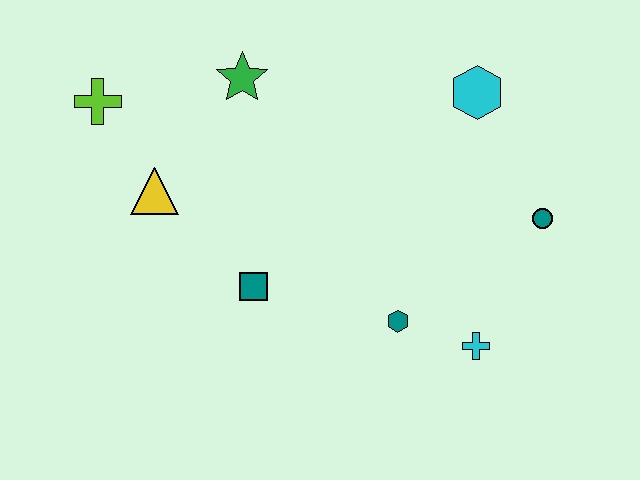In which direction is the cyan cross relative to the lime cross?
The cyan cross is to the right of the lime cross.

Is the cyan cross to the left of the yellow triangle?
No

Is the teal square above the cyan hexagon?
No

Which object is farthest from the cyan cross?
The lime cross is farthest from the cyan cross.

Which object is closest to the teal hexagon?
The cyan cross is closest to the teal hexagon.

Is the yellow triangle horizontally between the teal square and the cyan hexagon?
No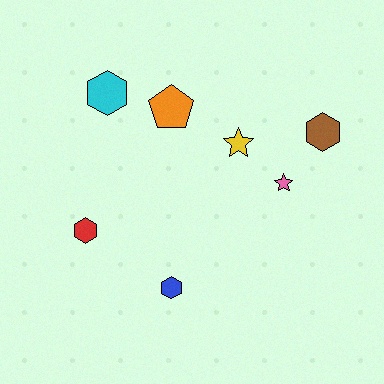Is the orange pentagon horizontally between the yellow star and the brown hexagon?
No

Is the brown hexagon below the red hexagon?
No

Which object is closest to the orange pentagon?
The cyan hexagon is closest to the orange pentagon.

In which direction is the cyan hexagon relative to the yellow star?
The cyan hexagon is to the left of the yellow star.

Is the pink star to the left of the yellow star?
No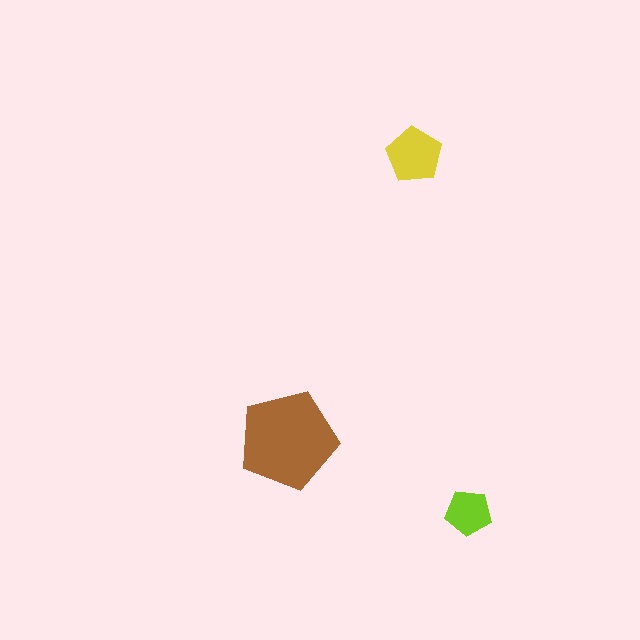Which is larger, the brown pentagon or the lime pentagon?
The brown one.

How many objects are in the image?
There are 3 objects in the image.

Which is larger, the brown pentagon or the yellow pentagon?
The brown one.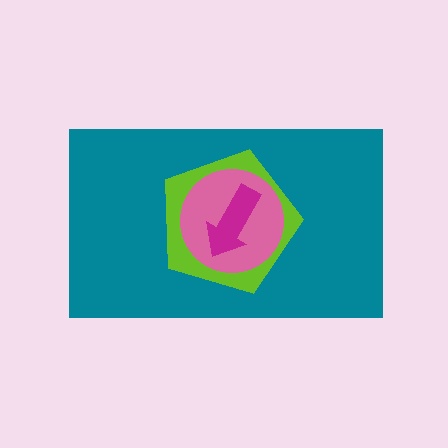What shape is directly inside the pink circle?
The magenta arrow.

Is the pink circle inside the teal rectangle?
Yes.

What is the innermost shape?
The magenta arrow.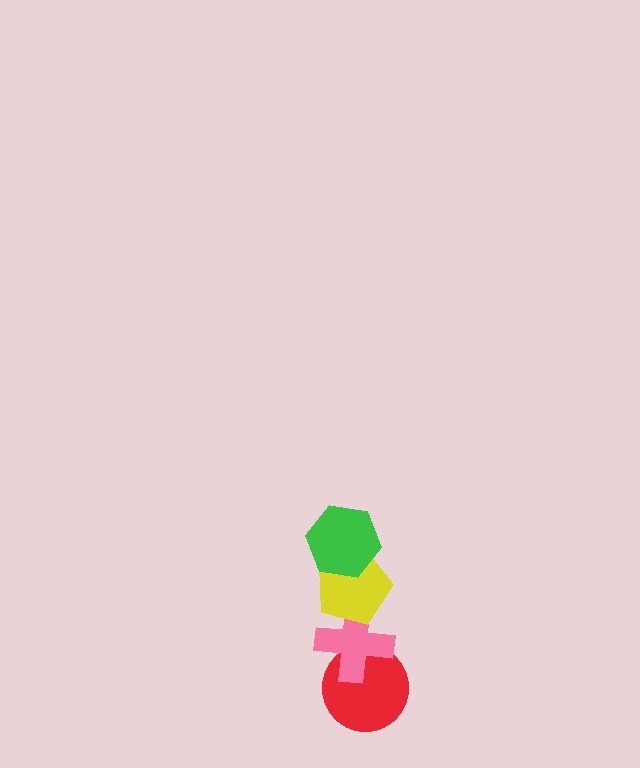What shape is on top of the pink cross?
The yellow pentagon is on top of the pink cross.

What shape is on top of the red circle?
The pink cross is on top of the red circle.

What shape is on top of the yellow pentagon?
The green hexagon is on top of the yellow pentagon.